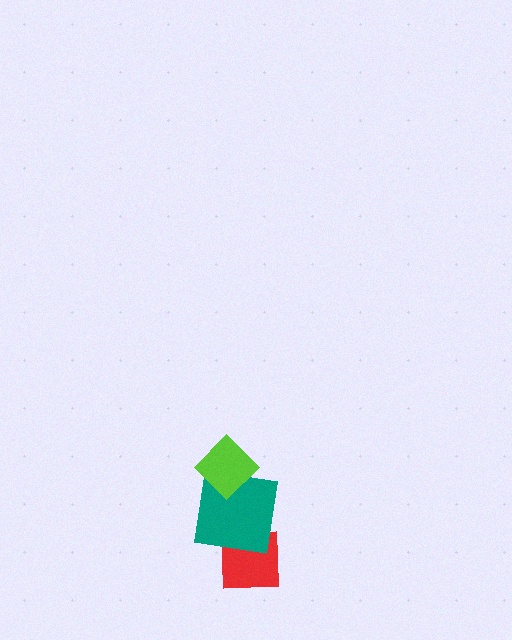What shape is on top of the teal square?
The lime diamond is on top of the teal square.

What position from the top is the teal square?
The teal square is 2nd from the top.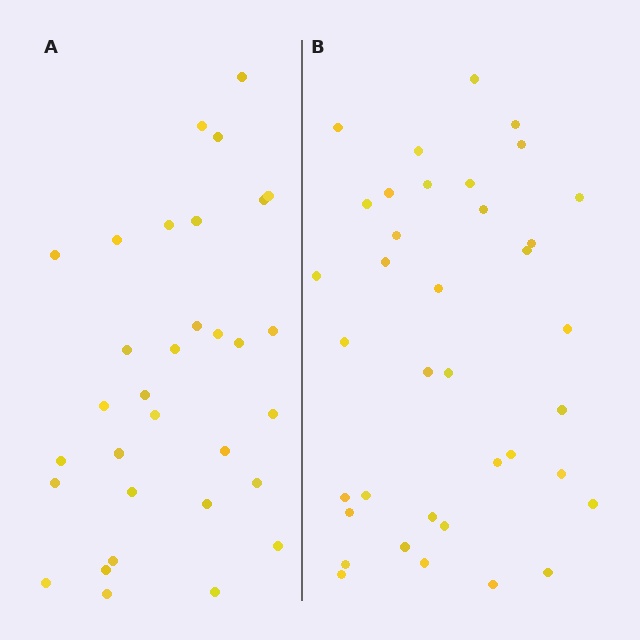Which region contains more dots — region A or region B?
Region B (the right region) has more dots.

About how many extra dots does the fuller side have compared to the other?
Region B has about 5 more dots than region A.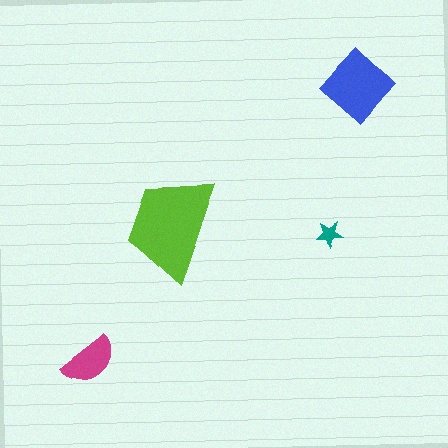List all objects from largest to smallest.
The lime trapezoid, the blue diamond, the magenta semicircle, the teal star.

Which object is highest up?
The blue diamond is topmost.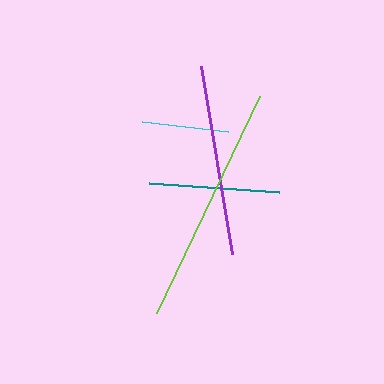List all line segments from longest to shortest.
From longest to shortest: lime, purple, teal, cyan.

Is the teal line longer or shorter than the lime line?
The lime line is longer than the teal line.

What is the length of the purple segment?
The purple segment is approximately 191 pixels long.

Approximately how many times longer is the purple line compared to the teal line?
The purple line is approximately 1.5 times the length of the teal line.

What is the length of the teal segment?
The teal segment is approximately 130 pixels long.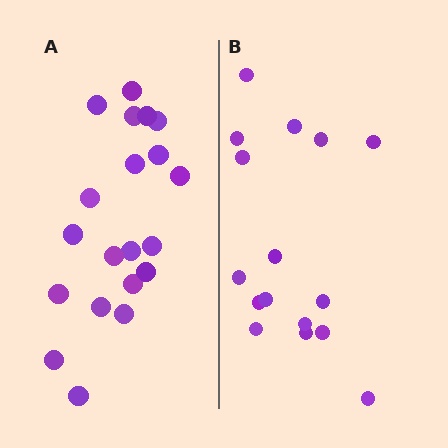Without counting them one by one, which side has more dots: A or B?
Region A (the left region) has more dots.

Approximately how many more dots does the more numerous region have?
Region A has about 4 more dots than region B.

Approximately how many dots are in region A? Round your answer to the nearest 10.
About 20 dots.